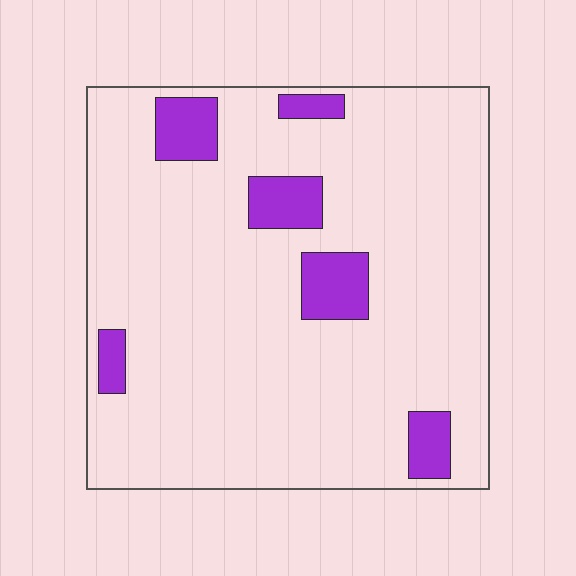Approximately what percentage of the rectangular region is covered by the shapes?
Approximately 10%.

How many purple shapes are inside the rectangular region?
6.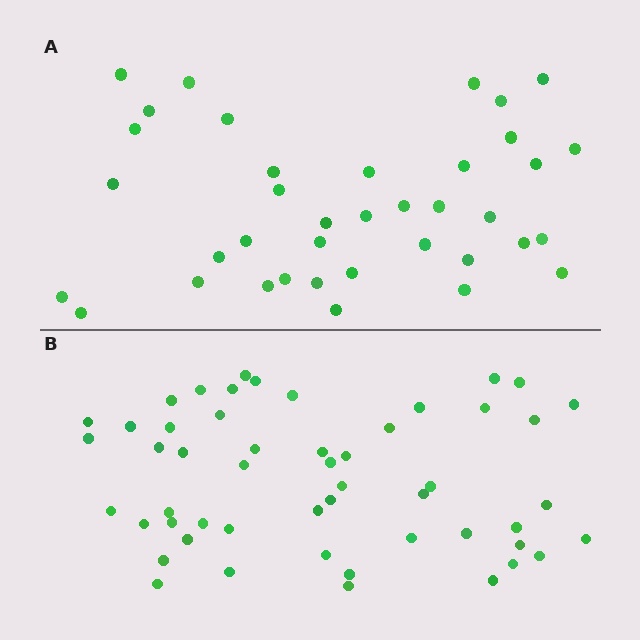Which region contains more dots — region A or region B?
Region B (the bottom region) has more dots.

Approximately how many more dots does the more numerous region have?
Region B has approximately 15 more dots than region A.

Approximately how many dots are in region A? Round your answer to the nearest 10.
About 40 dots. (The exact count is 38, which rounds to 40.)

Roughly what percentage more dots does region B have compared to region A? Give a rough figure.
About 35% more.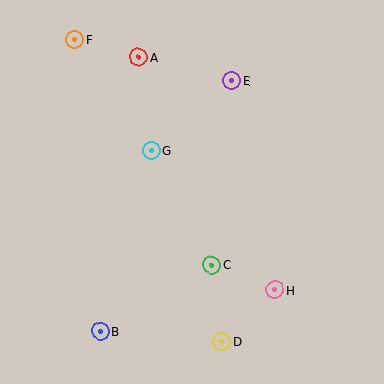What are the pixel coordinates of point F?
Point F is at (75, 40).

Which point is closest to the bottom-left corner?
Point B is closest to the bottom-left corner.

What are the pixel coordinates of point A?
Point A is at (139, 57).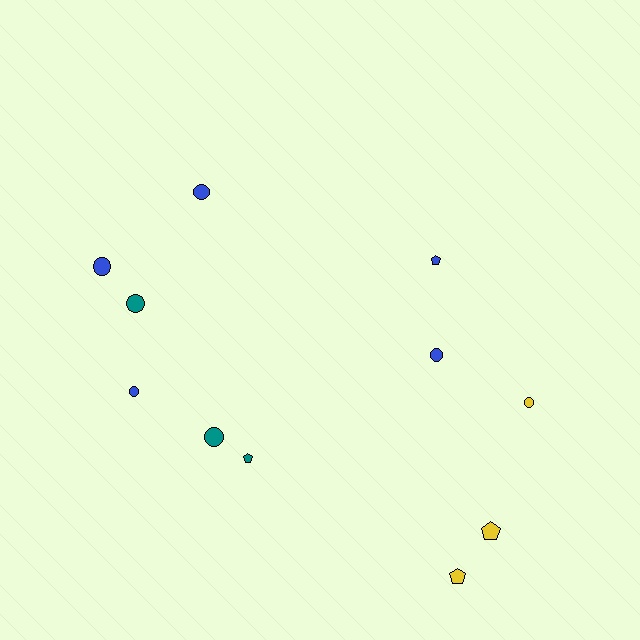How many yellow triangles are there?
There are no yellow triangles.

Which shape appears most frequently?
Circle, with 7 objects.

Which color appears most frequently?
Blue, with 5 objects.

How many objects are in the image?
There are 11 objects.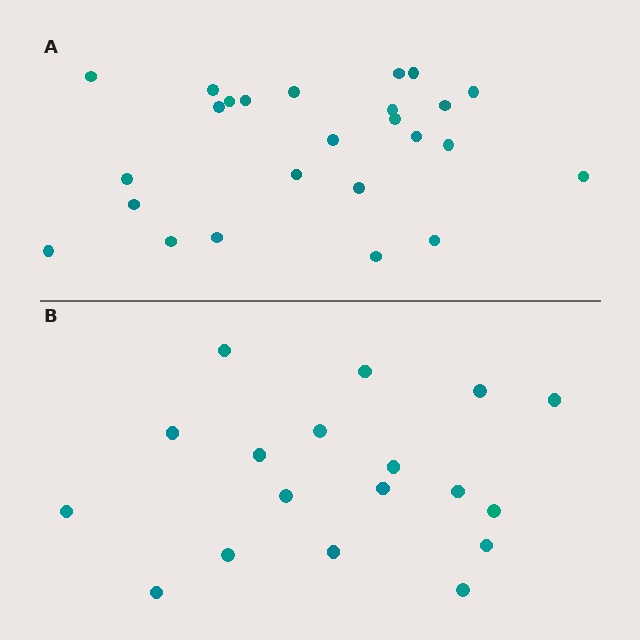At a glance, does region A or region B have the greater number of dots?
Region A (the top region) has more dots.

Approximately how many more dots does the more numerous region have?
Region A has roughly 8 or so more dots than region B.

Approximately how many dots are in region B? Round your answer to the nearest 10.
About 20 dots. (The exact count is 18, which rounds to 20.)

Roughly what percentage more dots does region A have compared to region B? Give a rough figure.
About 40% more.